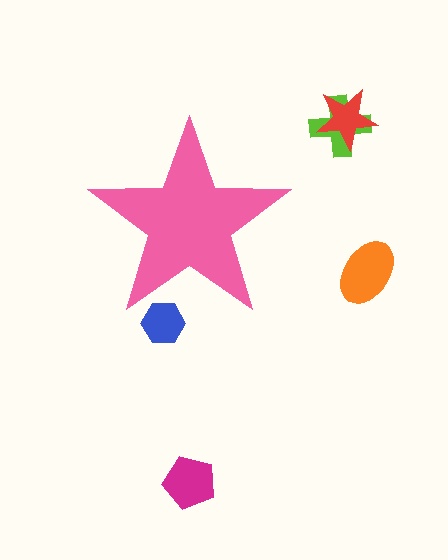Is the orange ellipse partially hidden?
No, the orange ellipse is fully visible.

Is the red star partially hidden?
No, the red star is fully visible.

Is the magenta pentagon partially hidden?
No, the magenta pentagon is fully visible.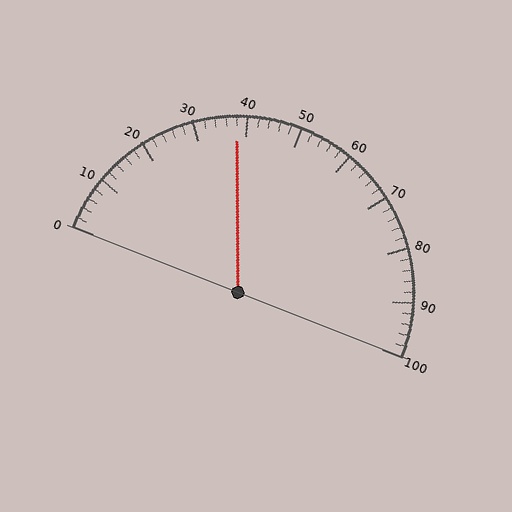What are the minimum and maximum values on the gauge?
The gauge ranges from 0 to 100.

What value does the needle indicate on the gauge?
The needle indicates approximately 38.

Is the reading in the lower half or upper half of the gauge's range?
The reading is in the lower half of the range (0 to 100).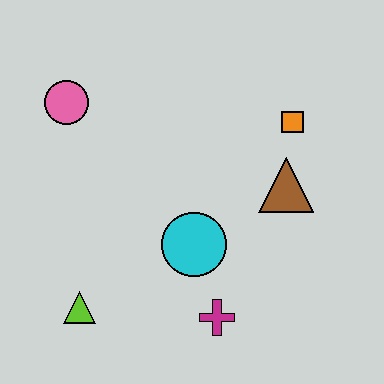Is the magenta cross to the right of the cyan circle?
Yes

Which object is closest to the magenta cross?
The cyan circle is closest to the magenta cross.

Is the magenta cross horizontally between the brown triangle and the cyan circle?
Yes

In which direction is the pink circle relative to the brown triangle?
The pink circle is to the left of the brown triangle.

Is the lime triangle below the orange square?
Yes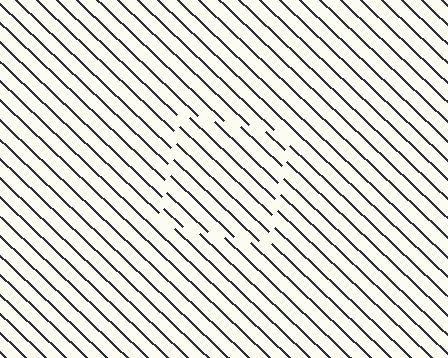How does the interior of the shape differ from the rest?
The interior of the shape contains the same grating, shifted by half a period — the contour is defined by the phase discontinuity where line-ends from the inner and outer gratings abut.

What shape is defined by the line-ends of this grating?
An illusory square. The interior of the shape contains the same grating, shifted by half a period — the contour is defined by the phase discontinuity where line-ends from the inner and outer gratings abut.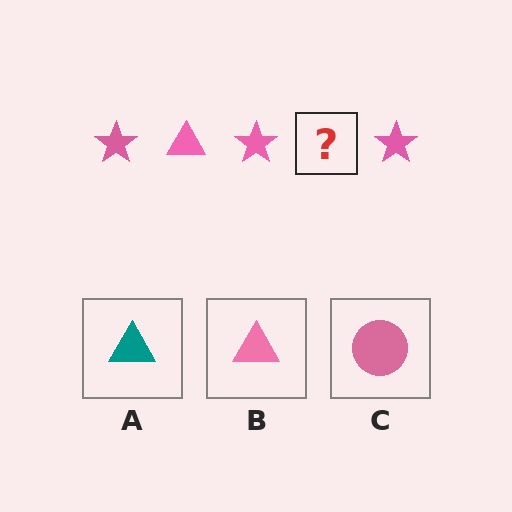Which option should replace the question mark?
Option B.